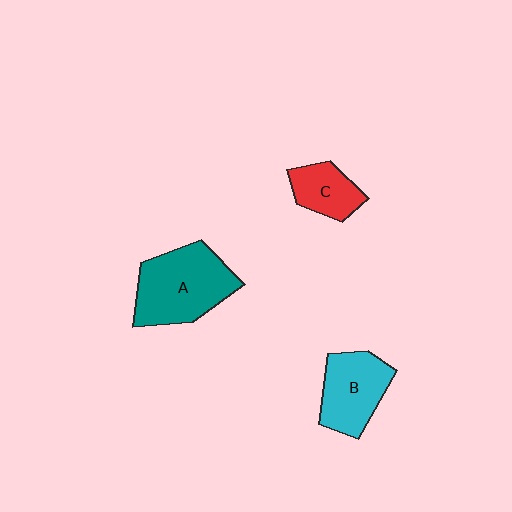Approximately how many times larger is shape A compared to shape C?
Approximately 2.1 times.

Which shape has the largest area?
Shape A (teal).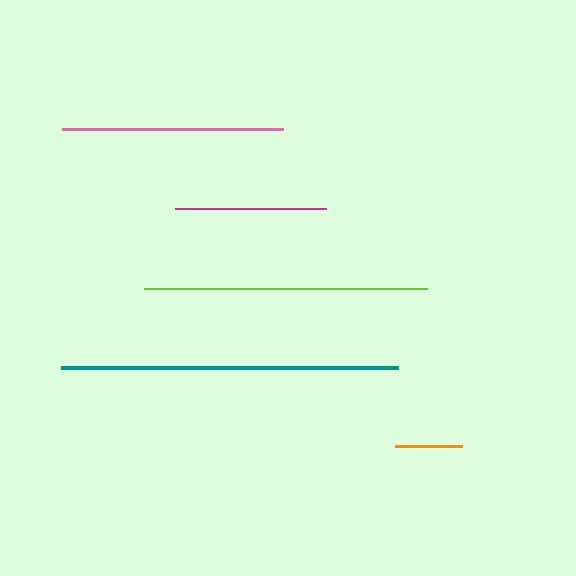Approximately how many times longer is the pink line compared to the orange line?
The pink line is approximately 3.3 times the length of the orange line.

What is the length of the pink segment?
The pink segment is approximately 222 pixels long.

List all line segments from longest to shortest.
From longest to shortest: teal, lime, pink, magenta, orange.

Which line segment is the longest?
The teal line is the longest at approximately 337 pixels.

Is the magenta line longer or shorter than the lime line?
The lime line is longer than the magenta line.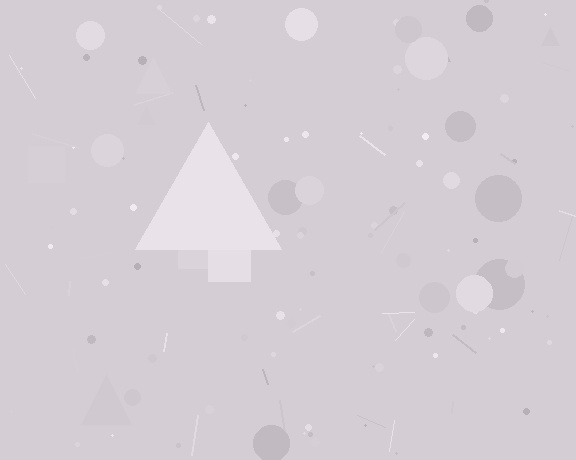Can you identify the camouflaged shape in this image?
The camouflaged shape is a triangle.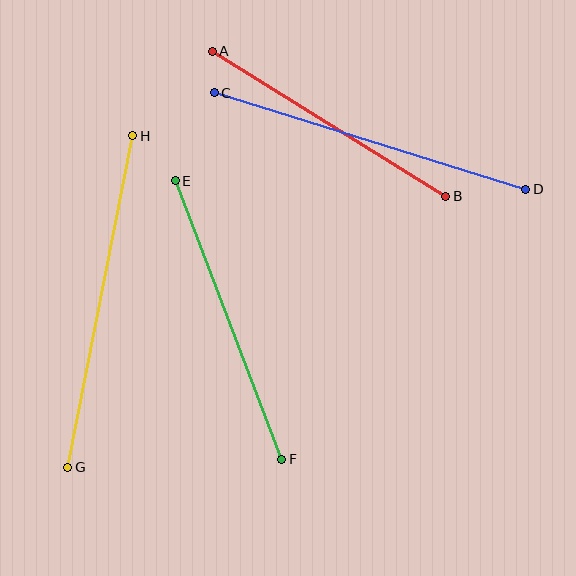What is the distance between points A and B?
The distance is approximately 275 pixels.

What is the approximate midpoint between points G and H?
The midpoint is at approximately (100, 302) pixels.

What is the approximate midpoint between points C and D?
The midpoint is at approximately (370, 141) pixels.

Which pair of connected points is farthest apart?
Points G and H are farthest apart.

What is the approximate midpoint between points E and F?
The midpoint is at approximately (228, 320) pixels.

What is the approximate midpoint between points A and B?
The midpoint is at approximately (329, 124) pixels.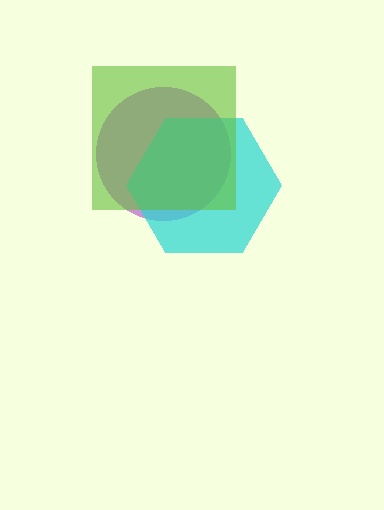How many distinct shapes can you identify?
There are 3 distinct shapes: a purple circle, a cyan hexagon, a lime square.